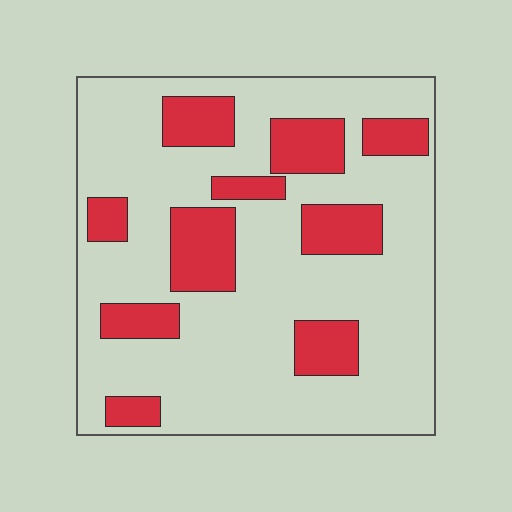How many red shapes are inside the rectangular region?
10.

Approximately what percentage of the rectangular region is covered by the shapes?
Approximately 25%.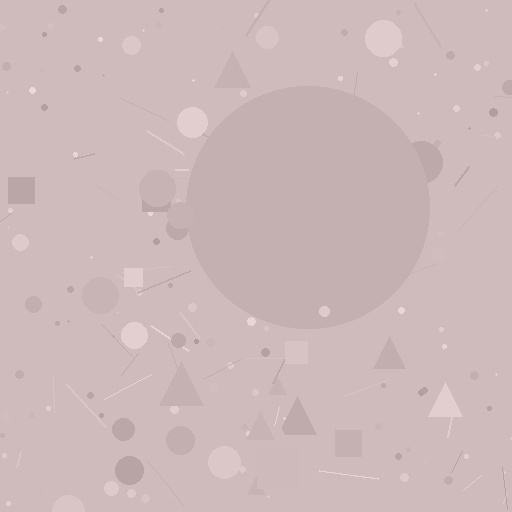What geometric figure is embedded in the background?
A circle is embedded in the background.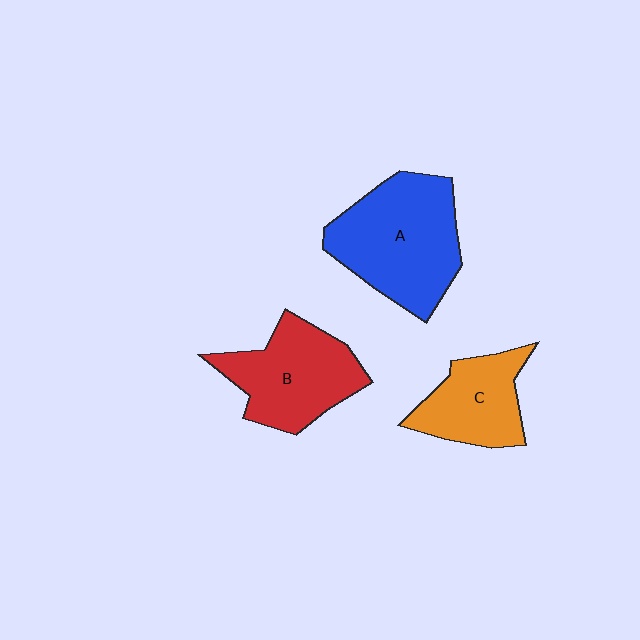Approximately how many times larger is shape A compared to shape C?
Approximately 1.6 times.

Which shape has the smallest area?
Shape C (orange).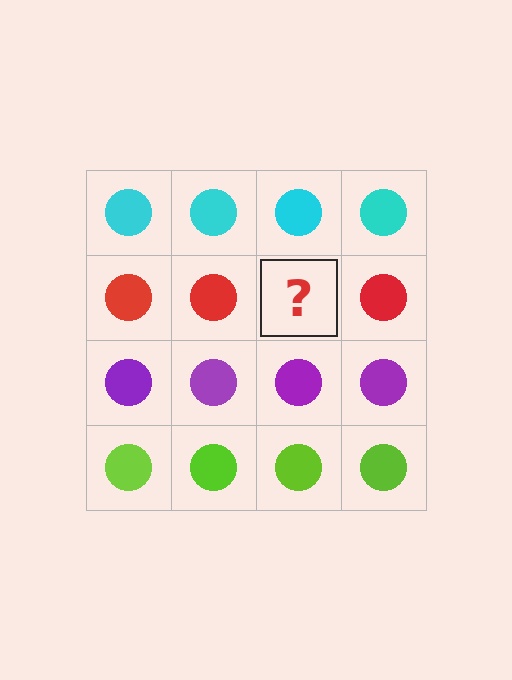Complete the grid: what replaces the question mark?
The question mark should be replaced with a red circle.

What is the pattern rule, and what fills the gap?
The rule is that each row has a consistent color. The gap should be filled with a red circle.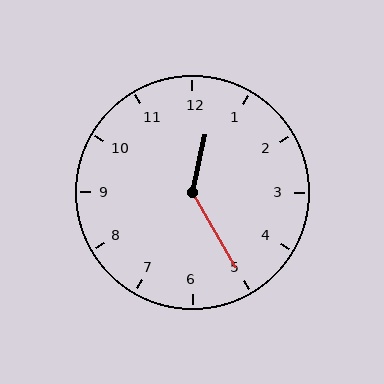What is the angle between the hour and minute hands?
Approximately 138 degrees.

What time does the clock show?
12:25.